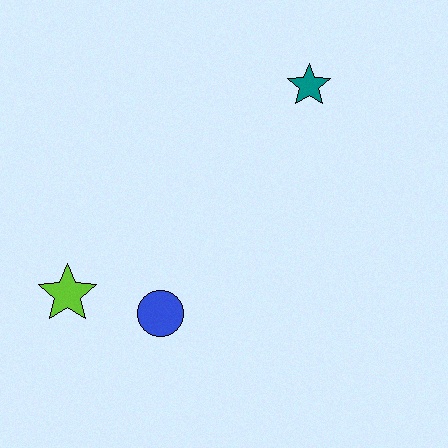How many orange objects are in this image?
There are no orange objects.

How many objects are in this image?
There are 3 objects.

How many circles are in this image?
There is 1 circle.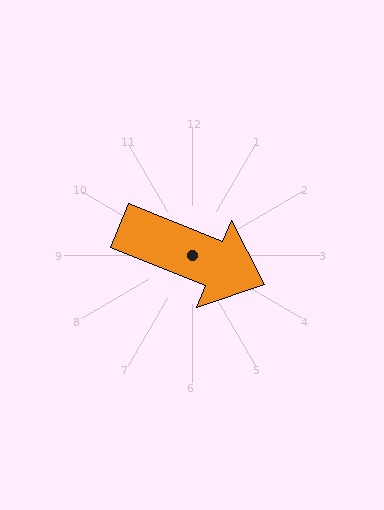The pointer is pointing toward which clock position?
Roughly 4 o'clock.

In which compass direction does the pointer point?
East.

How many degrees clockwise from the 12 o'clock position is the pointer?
Approximately 112 degrees.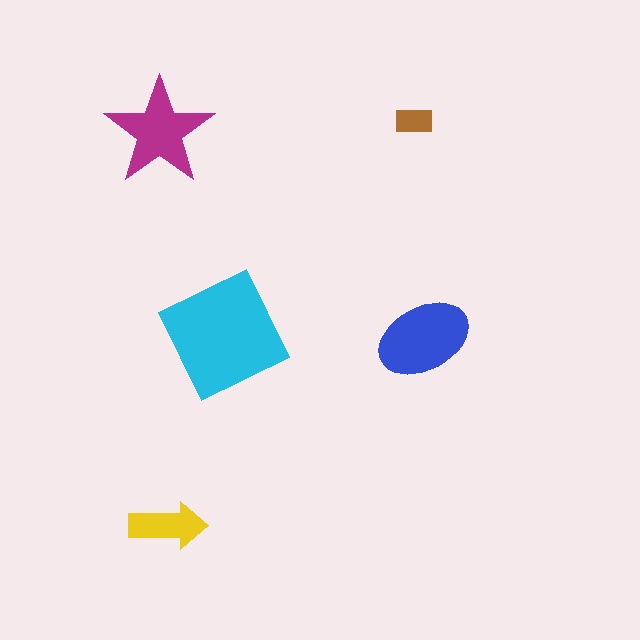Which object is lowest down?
The yellow arrow is bottommost.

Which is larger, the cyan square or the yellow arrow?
The cyan square.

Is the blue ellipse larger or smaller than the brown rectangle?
Larger.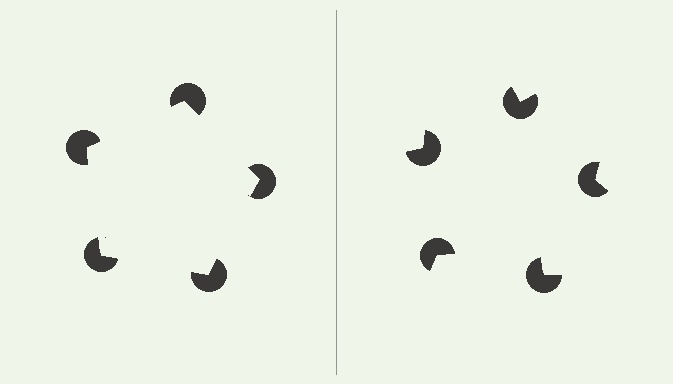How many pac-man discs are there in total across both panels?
10 — 5 on each side.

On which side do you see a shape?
An illusory pentagon appears on the left side. On the right side the wedge cuts are rotated, so no coherent shape forms.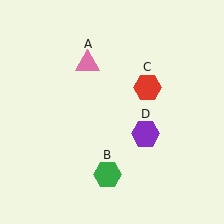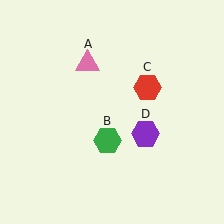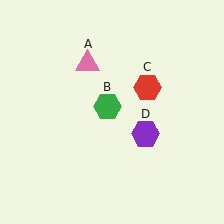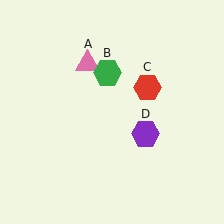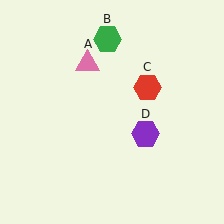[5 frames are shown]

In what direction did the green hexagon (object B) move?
The green hexagon (object B) moved up.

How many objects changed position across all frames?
1 object changed position: green hexagon (object B).